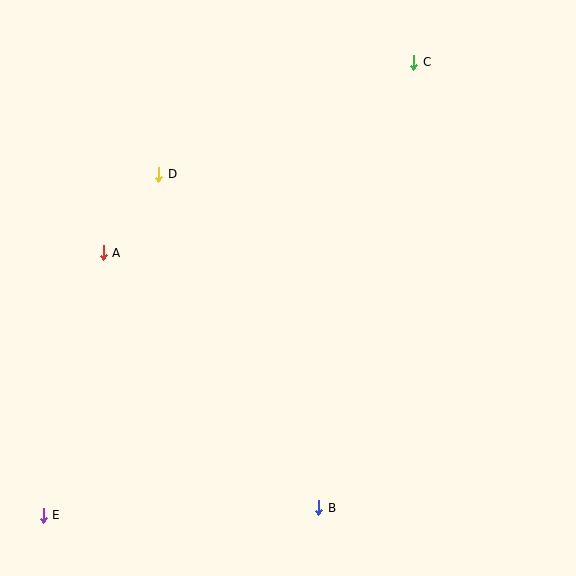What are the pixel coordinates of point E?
Point E is at (43, 515).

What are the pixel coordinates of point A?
Point A is at (103, 253).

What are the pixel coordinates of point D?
Point D is at (159, 174).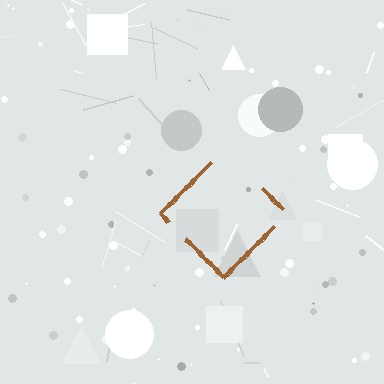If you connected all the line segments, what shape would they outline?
They would outline a diamond.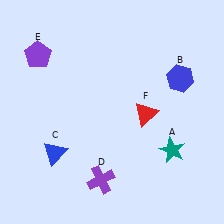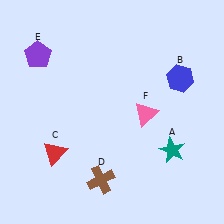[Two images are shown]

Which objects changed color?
C changed from blue to red. D changed from purple to brown. F changed from red to pink.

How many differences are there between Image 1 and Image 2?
There are 3 differences between the two images.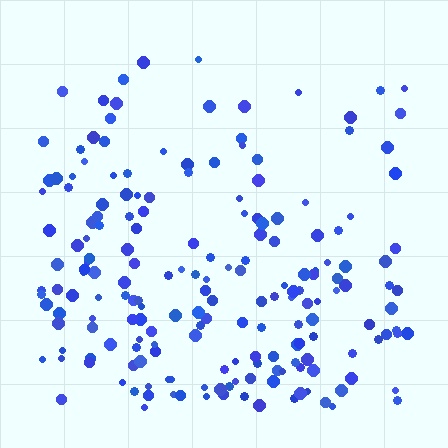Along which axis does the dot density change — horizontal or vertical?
Vertical.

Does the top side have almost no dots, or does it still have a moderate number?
Still a moderate number, just noticeably fewer than the bottom.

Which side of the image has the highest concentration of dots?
The bottom.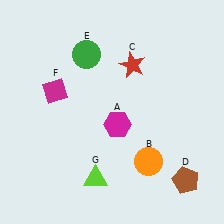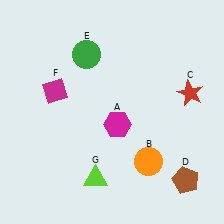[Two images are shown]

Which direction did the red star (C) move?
The red star (C) moved right.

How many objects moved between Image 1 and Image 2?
1 object moved between the two images.